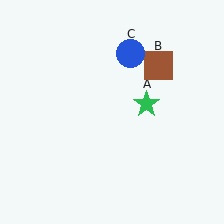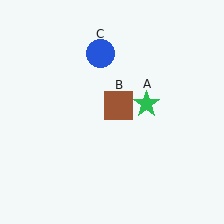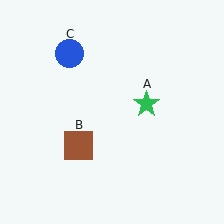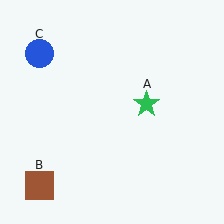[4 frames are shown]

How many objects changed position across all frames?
2 objects changed position: brown square (object B), blue circle (object C).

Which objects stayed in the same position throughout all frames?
Green star (object A) remained stationary.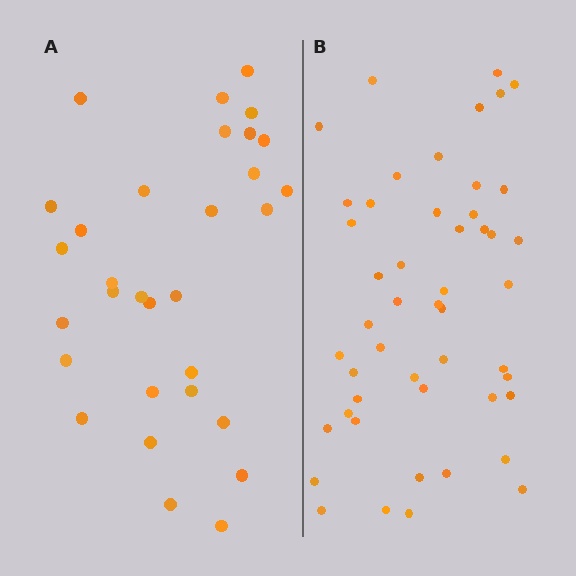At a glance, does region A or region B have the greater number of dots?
Region B (the right region) has more dots.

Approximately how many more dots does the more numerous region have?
Region B has approximately 20 more dots than region A.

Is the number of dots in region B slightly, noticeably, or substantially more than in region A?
Region B has substantially more. The ratio is roughly 1.6 to 1.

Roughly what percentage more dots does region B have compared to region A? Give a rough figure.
About 60% more.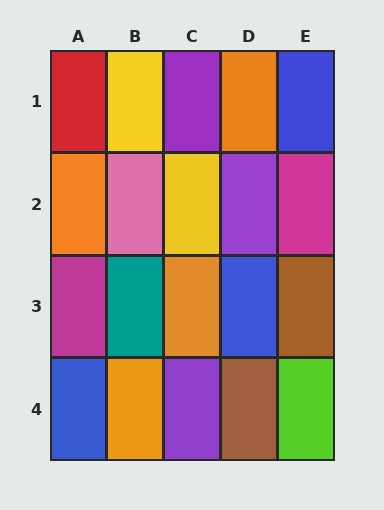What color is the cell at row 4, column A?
Blue.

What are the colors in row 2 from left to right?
Orange, pink, yellow, purple, magenta.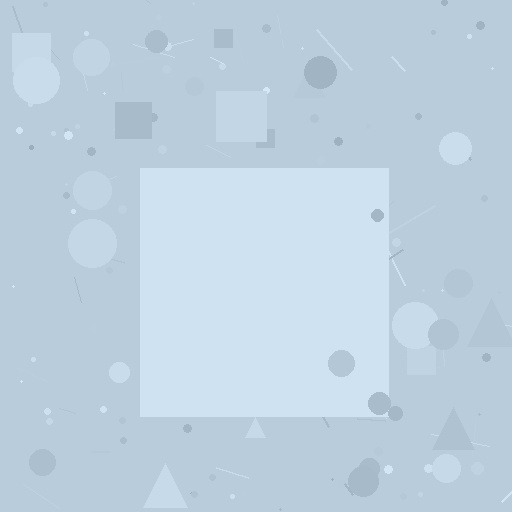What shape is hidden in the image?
A square is hidden in the image.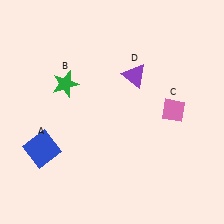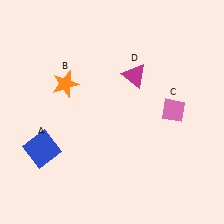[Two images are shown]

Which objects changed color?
B changed from green to orange. D changed from purple to magenta.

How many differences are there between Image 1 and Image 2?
There are 2 differences between the two images.